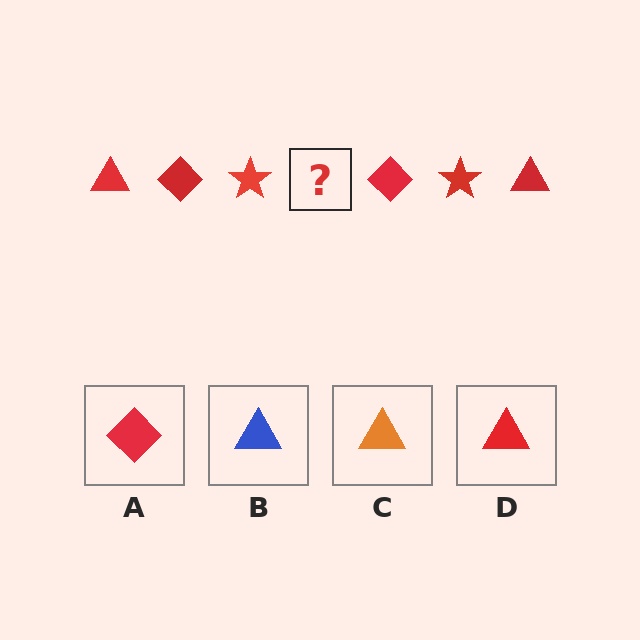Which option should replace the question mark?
Option D.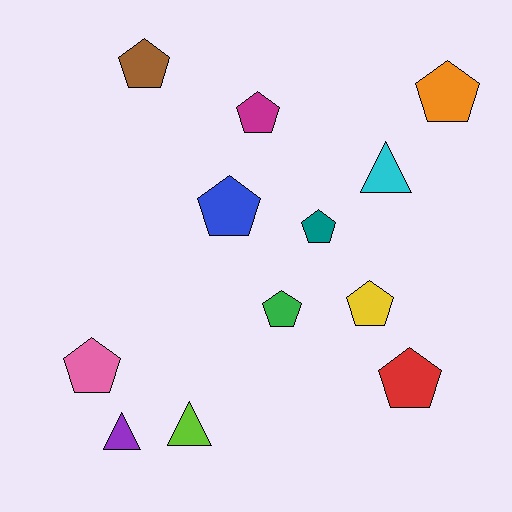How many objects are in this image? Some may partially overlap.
There are 12 objects.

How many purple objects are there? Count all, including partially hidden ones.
There is 1 purple object.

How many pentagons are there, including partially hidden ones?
There are 9 pentagons.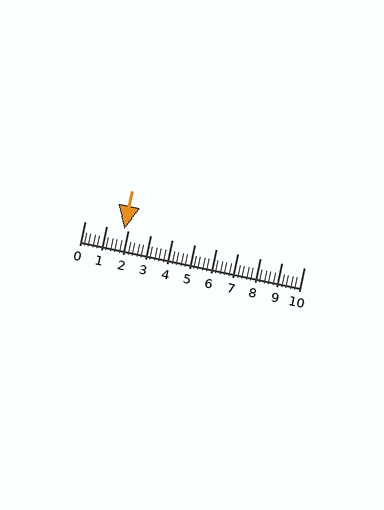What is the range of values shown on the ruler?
The ruler shows values from 0 to 10.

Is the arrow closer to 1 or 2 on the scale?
The arrow is closer to 2.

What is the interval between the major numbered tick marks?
The major tick marks are spaced 1 units apart.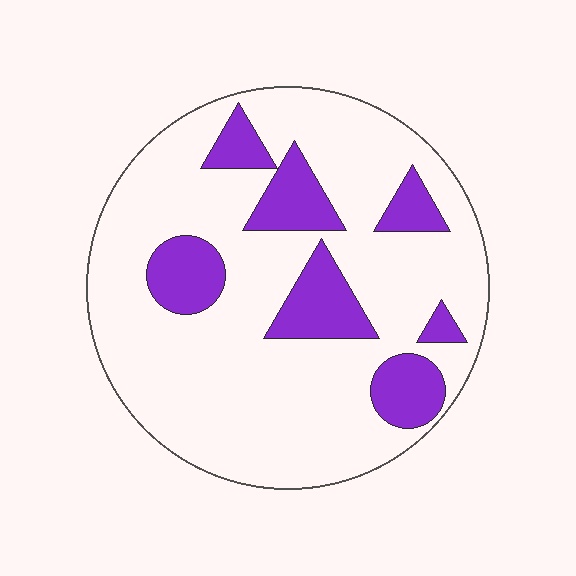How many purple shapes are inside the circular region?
7.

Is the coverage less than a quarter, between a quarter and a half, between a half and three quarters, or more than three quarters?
Less than a quarter.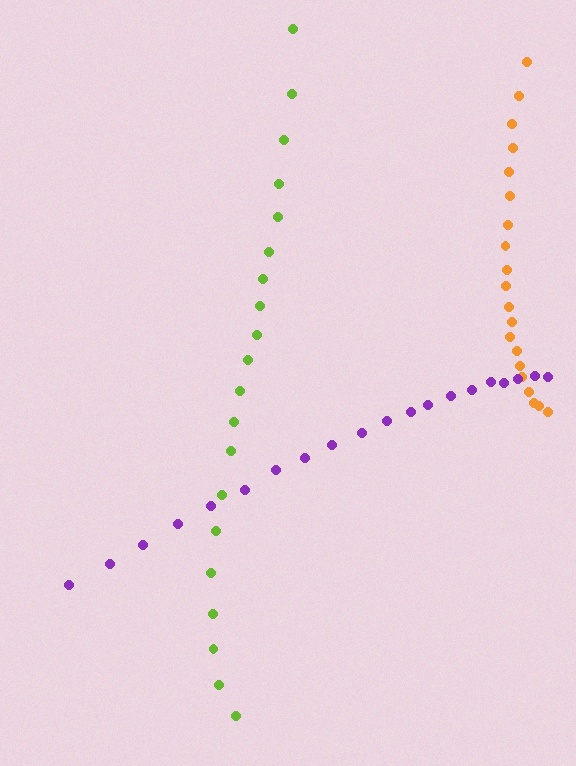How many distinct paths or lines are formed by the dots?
There are 3 distinct paths.